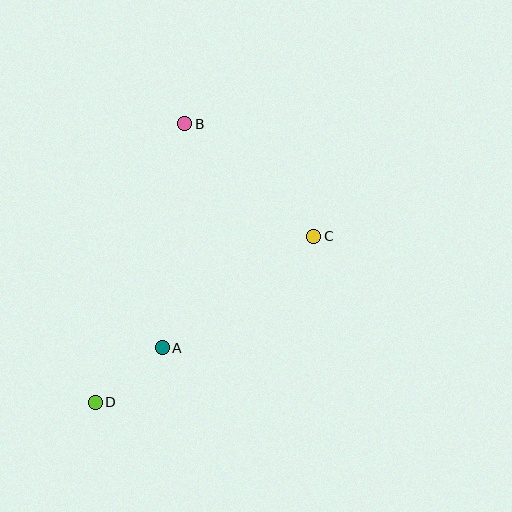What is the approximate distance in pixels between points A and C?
The distance between A and C is approximately 188 pixels.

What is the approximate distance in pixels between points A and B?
The distance between A and B is approximately 225 pixels.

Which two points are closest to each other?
Points A and D are closest to each other.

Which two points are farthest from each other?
Points B and D are farthest from each other.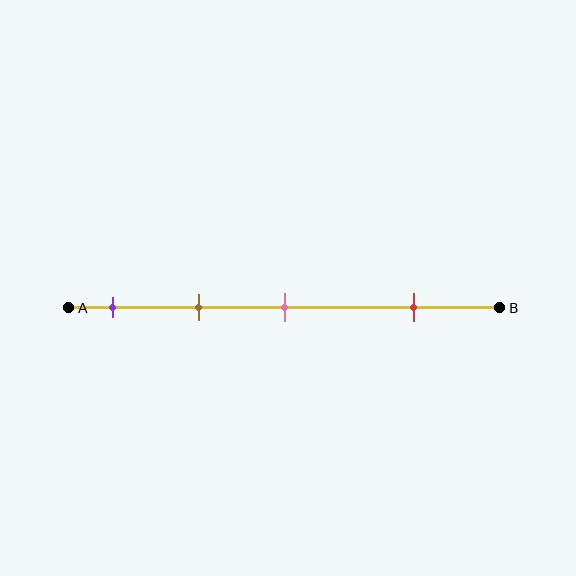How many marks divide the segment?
There are 4 marks dividing the segment.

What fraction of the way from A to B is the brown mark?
The brown mark is approximately 30% (0.3) of the way from A to B.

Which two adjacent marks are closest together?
The purple and brown marks are the closest adjacent pair.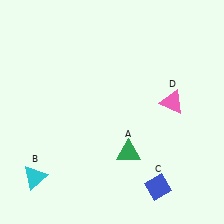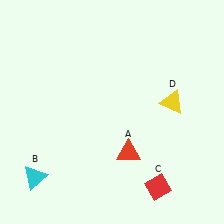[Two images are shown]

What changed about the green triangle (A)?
In Image 1, A is green. In Image 2, it changed to red.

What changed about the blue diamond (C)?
In Image 1, C is blue. In Image 2, it changed to red.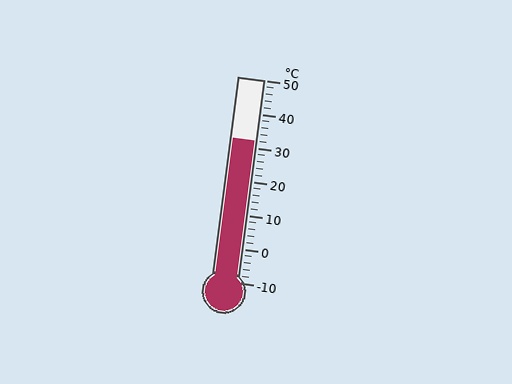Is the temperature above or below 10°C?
The temperature is above 10°C.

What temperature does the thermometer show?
The thermometer shows approximately 32°C.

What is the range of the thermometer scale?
The thermometer scale ranges from -10°C to 50°C.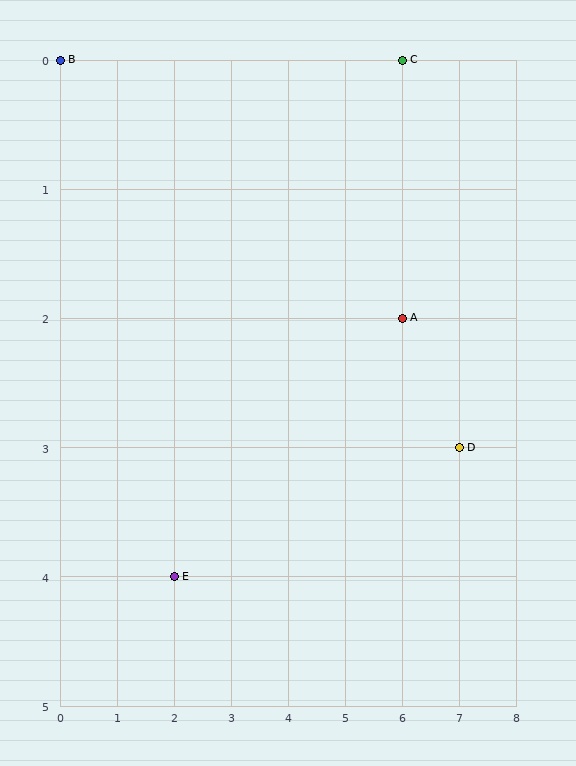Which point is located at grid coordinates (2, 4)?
Point E is at (2, 4).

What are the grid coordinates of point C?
Point C is at grid coordinates (6, 0).